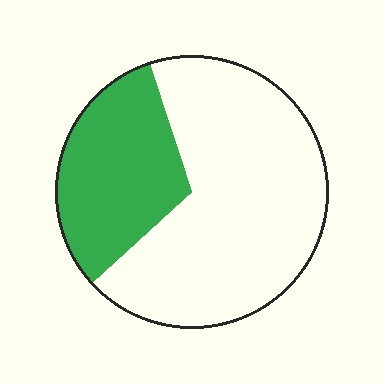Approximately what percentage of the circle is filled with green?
Approximately 30%.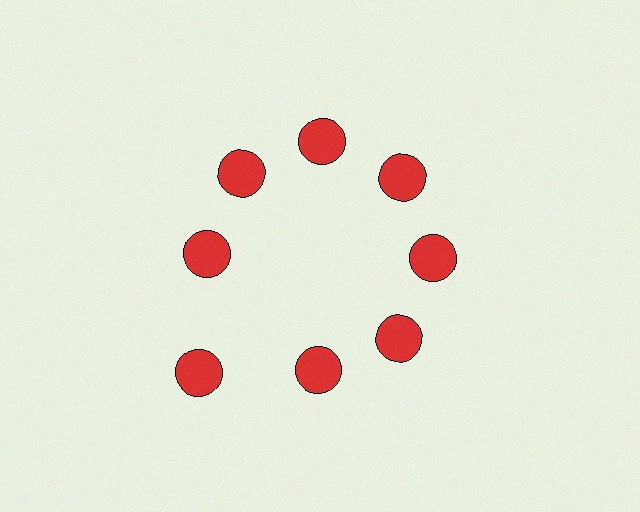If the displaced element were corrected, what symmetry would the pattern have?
It would have 8-fold rotational symmetry — the pattern would map onto itself every 45 degrees.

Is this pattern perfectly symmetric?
No. The 8 red circles are arranged in a ring, but one element near the 8 o'clock position is pushed outward from the center, breaking the 8-fold rotational symmetry.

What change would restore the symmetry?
The symmetry would be restored by moving it inward, back onto the ring so that all 8 circles sit at equal angles and equal distance from the center.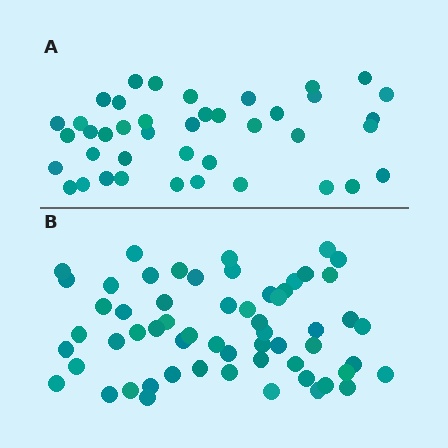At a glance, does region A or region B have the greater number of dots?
Region B (the bottom region) has more dots.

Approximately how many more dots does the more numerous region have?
Region B has approximately 20 more dots than region A.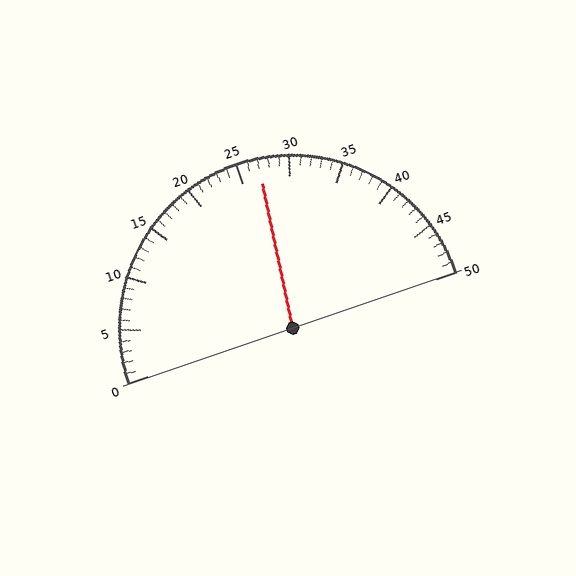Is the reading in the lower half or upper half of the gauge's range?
The reading is in the upper half of the range (0 to 50).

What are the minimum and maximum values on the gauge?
The gauge ranges from 0 to 50.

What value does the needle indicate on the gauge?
The needle indicates approximately 27.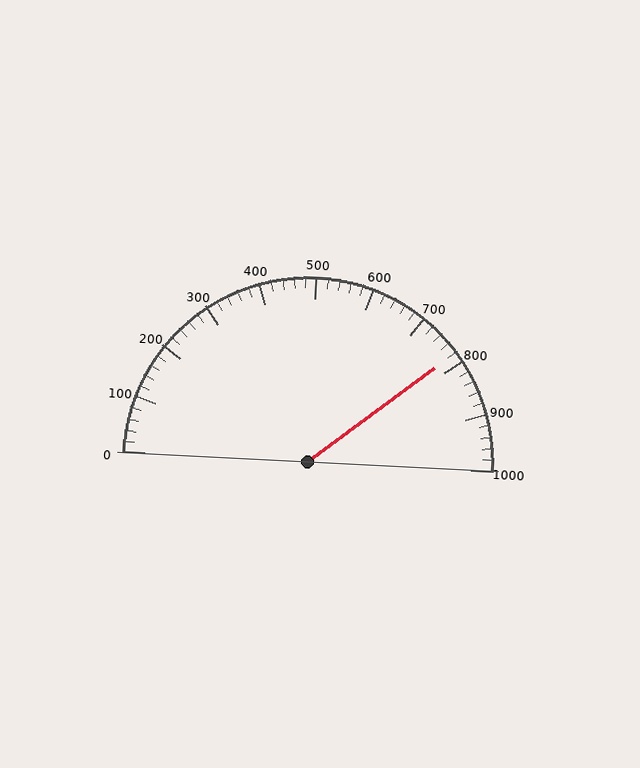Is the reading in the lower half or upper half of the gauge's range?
The reading is in the upper half of the range (0 to 1000).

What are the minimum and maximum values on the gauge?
The gauge ranges from 0 to 1000.